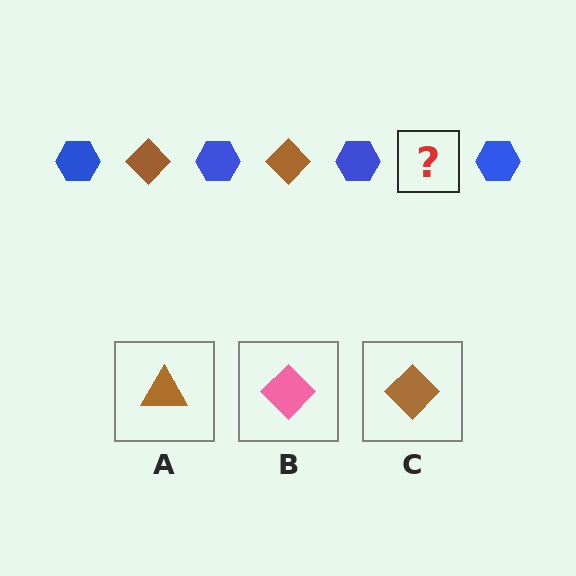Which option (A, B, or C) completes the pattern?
C.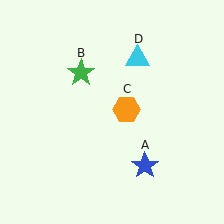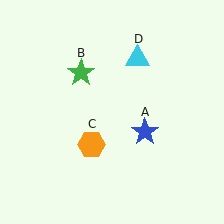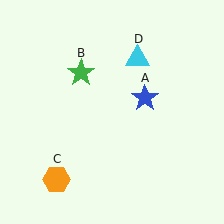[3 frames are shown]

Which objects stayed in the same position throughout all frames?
Green star (object B) and cyan triangle (object D) remained stationary.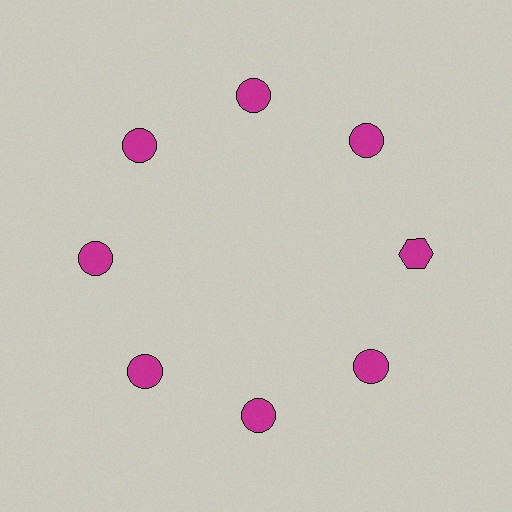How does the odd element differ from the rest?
It has a different shape: hexagon instead of circle.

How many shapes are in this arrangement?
There are 8 shapes arranged in a ring pattern.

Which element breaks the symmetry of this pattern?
The magenta hexagon at roughly the 3 o'clock position breaks the symmetry. All other shapes are magenta circles.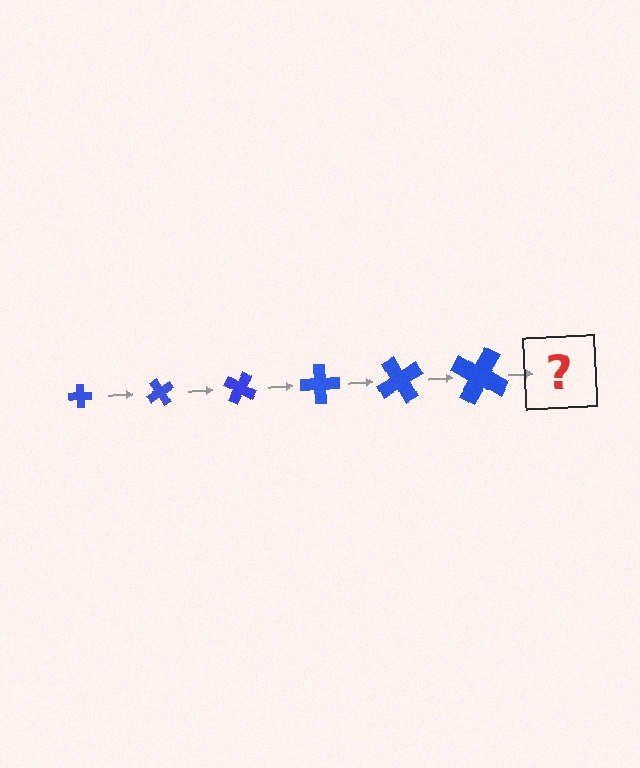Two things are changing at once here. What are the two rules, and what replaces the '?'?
The two rules are that the cross grows larger each step and it rotates 60 degrees each step. The '?' should be a cross, larger than the previous one and rotated 360 degrees from the start.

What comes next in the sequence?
The next element should be a cross, larger than the previous one and rotated 360 degrees from the start.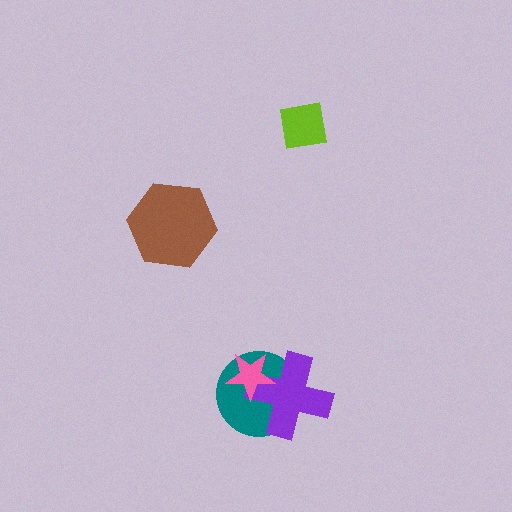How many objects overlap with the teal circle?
2 objects overlap with the teal circle.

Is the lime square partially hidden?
No, no other shape covers it.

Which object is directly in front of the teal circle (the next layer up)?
The purple cross is directly in front of the teal circle.